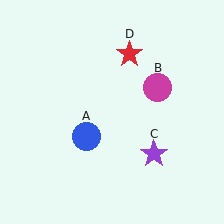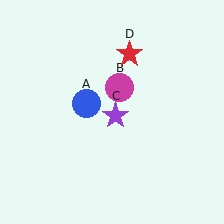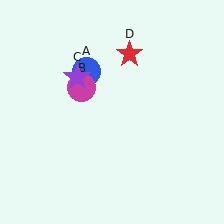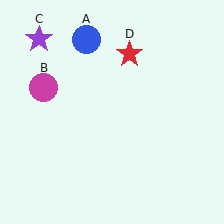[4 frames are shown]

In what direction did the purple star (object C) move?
The purple star (object C) moved up and to the left.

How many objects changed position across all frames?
3 objects changed position: blue circle (object A), magenta circle (object B), purple star (object C).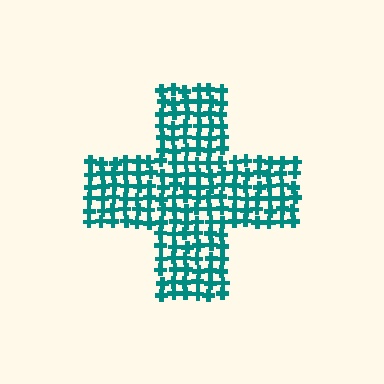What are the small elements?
The small elements are crosses.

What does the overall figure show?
The overall figure shows a cross.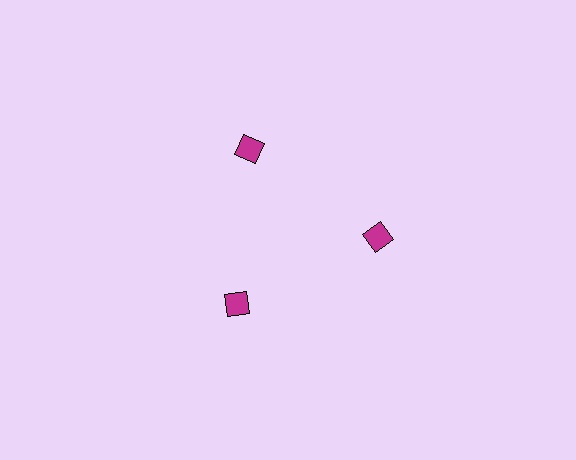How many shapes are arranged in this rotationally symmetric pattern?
There are 3 shapes, arranged in 3 groups of 1.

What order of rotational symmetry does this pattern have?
This pattern has 3-fold rotational symmetry.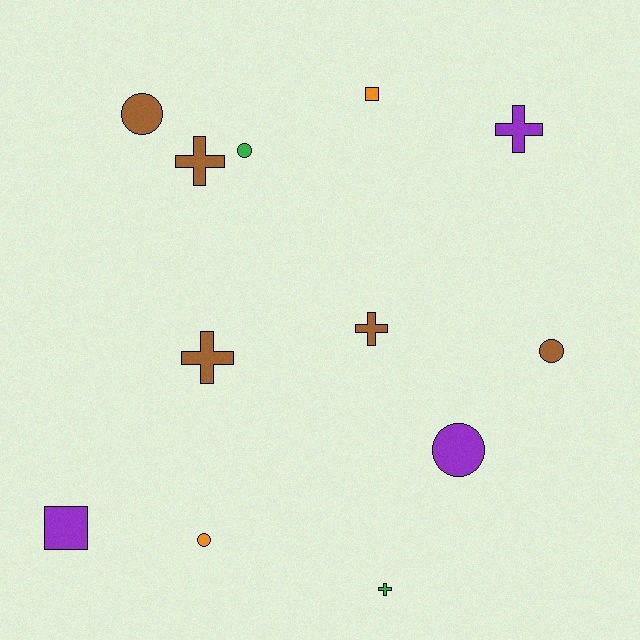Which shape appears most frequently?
Cross, with 5 objects.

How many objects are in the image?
There are 12 objects.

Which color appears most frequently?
Brown, with 5 objects.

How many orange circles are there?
There is 1 orange circle.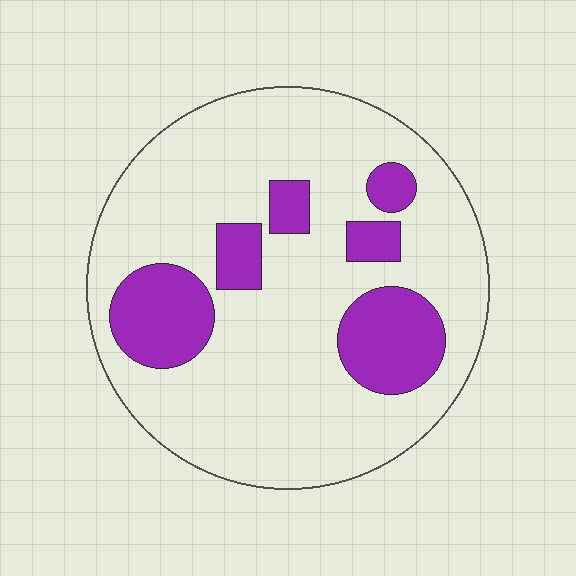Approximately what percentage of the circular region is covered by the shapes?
Approximately 20%.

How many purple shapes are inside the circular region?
6.